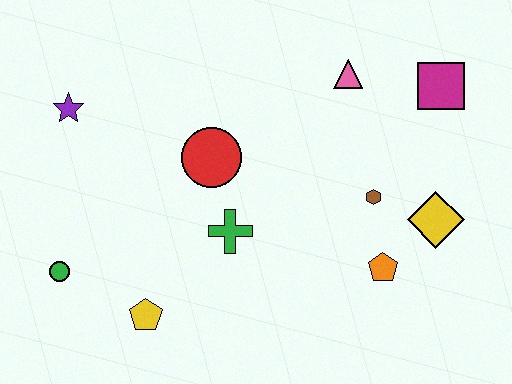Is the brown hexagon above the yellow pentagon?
Yes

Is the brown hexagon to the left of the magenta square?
Yes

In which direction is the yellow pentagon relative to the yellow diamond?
The yellow pentagon is to the left of the yellow diamond.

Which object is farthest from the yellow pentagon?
The magenta square is farthest from the yellow pentagon.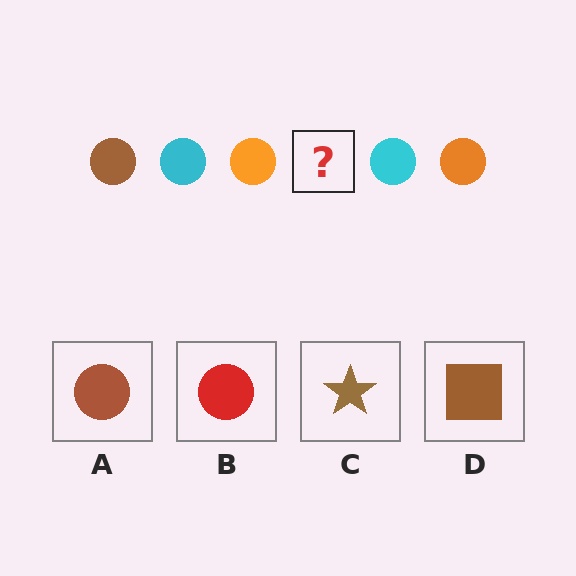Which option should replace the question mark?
Option A.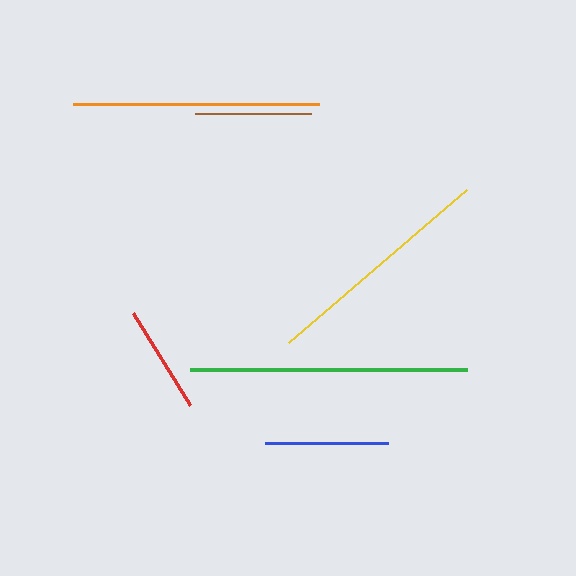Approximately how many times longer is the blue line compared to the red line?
The blue line is approximately 1.1 times the length of the red line.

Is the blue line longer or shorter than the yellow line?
The yellow line is longer than the blue line.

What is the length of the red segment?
The red segment is approximately 108 pixels long.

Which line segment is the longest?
The green line is the longest at approximately 278 pixels.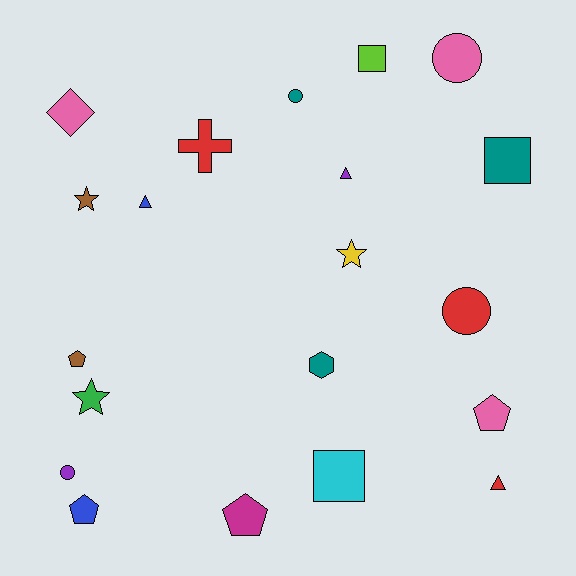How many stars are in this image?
There are 3 stars.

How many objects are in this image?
There are 20 objects.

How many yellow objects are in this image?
There is 1 yellow object.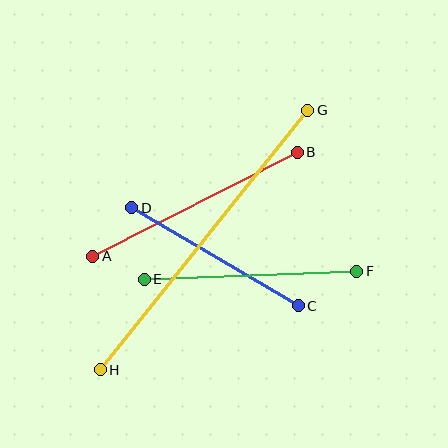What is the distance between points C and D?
The distance is approximately 193 pixels.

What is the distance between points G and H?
The distance is approximately 333 pixels.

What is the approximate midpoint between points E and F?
The midpoint is at approximately (250, 275) pixels.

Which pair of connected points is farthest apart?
Points G and H are farthest apart.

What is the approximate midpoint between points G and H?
The midpoint is at approximately (204, 240) pixels.